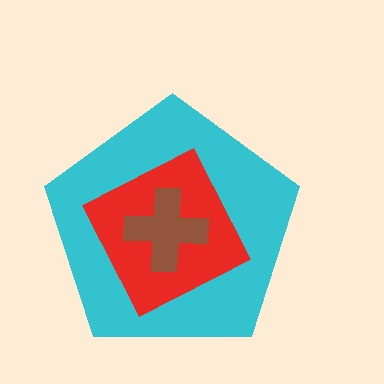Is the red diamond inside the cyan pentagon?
Yes.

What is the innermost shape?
The brown cross.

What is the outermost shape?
The cyan pentagon.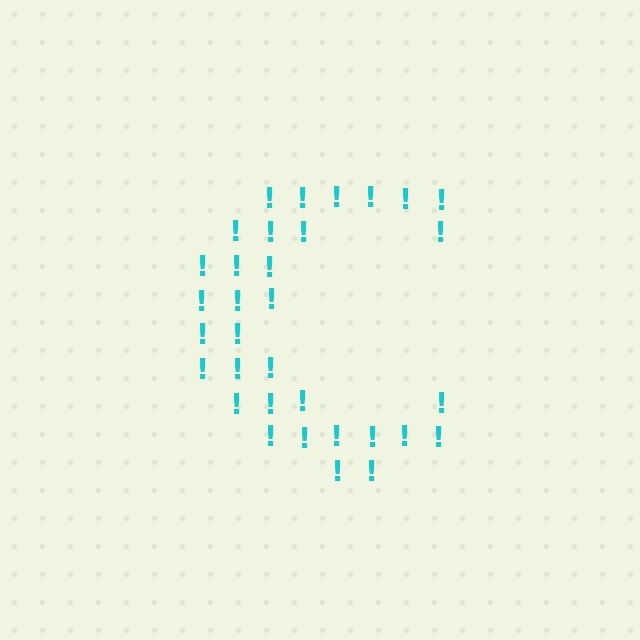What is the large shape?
The large shape is the letter C.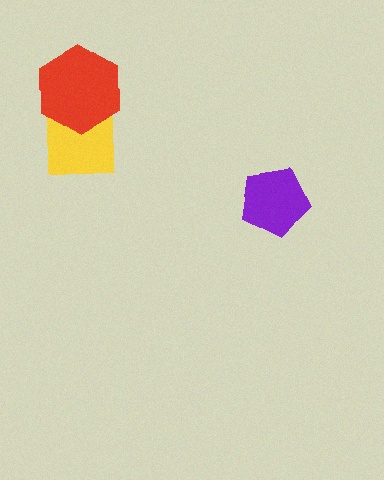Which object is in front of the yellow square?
The red hexagon is in front of the yellow square.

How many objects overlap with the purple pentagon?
0 objects overlap with the purple pentagon.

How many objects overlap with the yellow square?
1 object overlaps with the yellow square.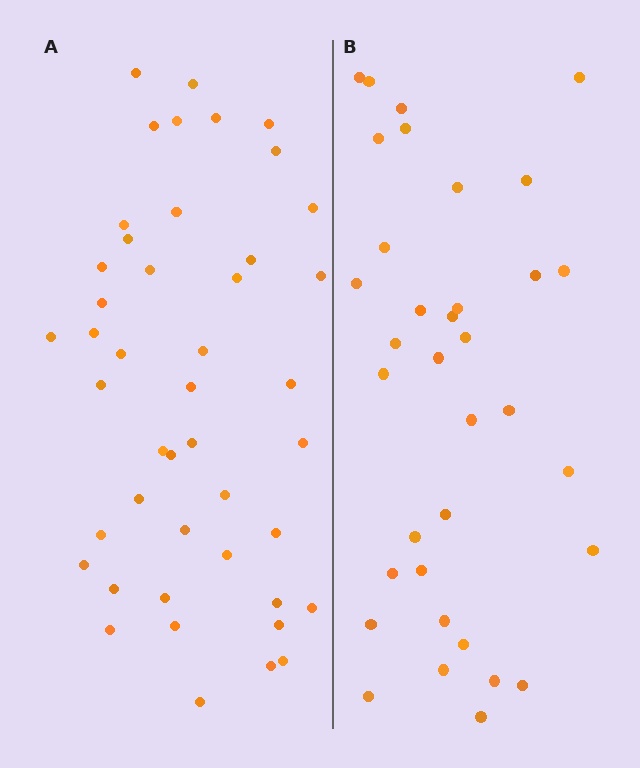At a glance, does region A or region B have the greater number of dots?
Region A (the left region) has more dots.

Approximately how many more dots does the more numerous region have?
Region A has roughly 10 or so more dots than region B.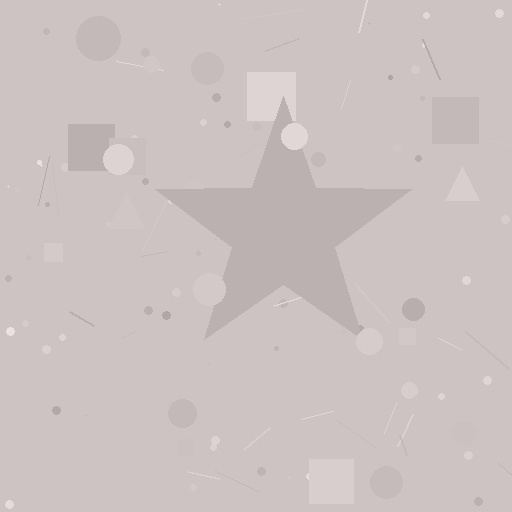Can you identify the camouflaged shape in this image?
The camouflaged shape is a star.